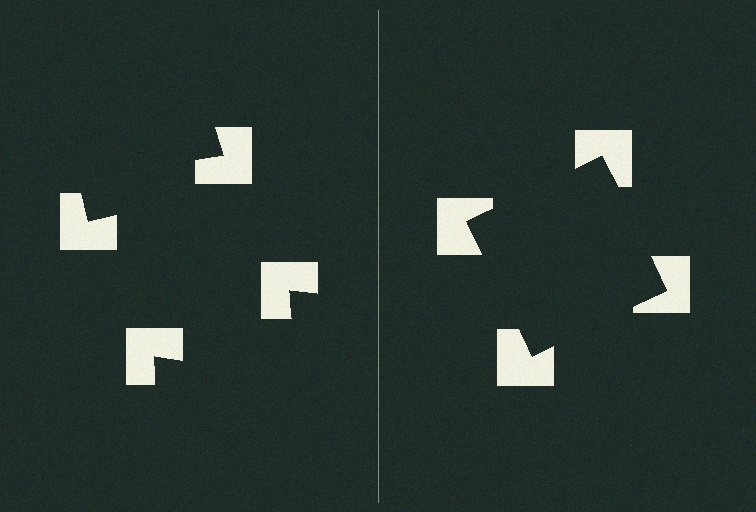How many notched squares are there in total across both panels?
8 — 4 on each side.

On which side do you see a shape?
An illusory square appears on the right side. On the left side the wedge cuts are rotated, so no coherent shape forms.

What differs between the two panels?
The notched squares are positioned identically on both sides; only the wedge orientations differ. On the right they align to a square; on the left they are misaligned.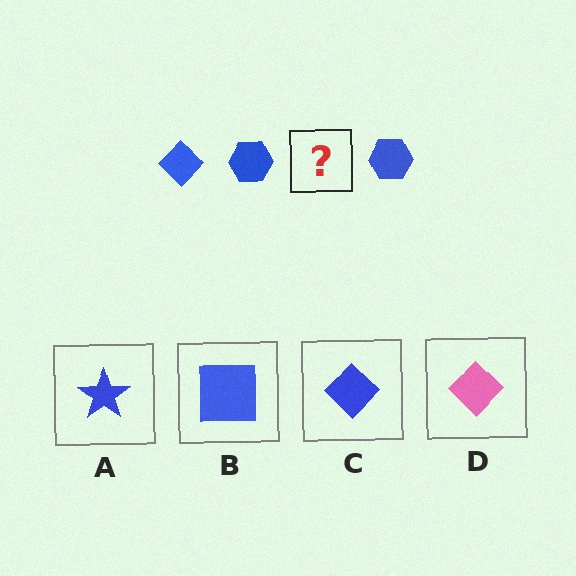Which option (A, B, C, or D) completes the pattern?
C.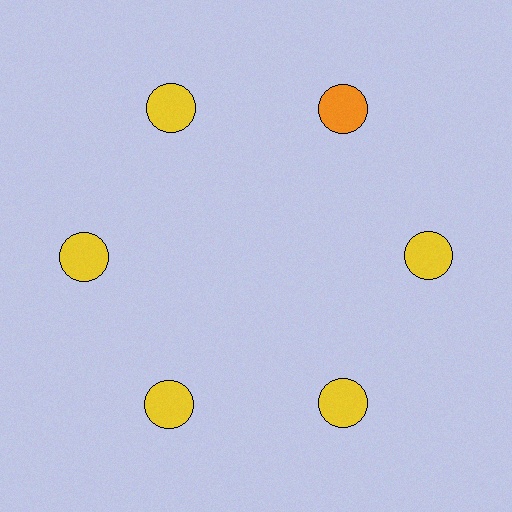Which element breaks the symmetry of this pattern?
The orange circle at roughly the 1 o'clock position breaks the symmetry. All other shapes are yellow circles.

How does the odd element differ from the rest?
It has a different color: orange instead of yellow.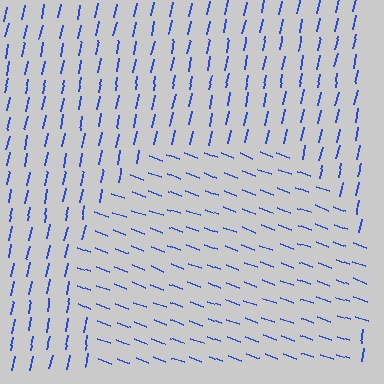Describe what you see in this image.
The image is filled with small blue line segments. A circle region in the image has lines oriented differently from the surrounding lines, creating a visible texture boundary.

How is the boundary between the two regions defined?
The boundary is defined purely by a change in line orientation (approximately 81 degrees difference). All lines are the same color and thickness.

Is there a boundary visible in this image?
Yes, there is a texture boundary formed by a change in line orientation.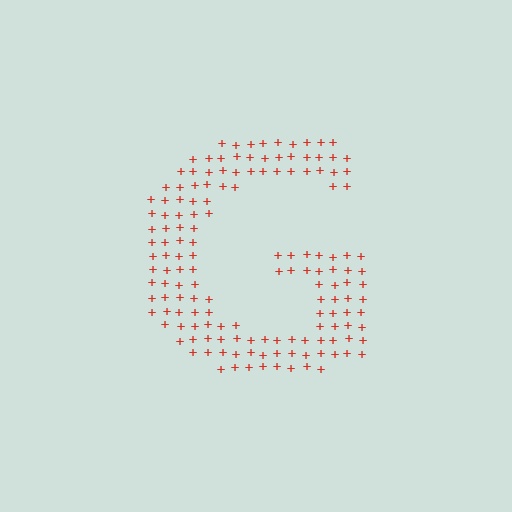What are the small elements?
The small elements are plus signs.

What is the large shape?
The large shape is the letter G.